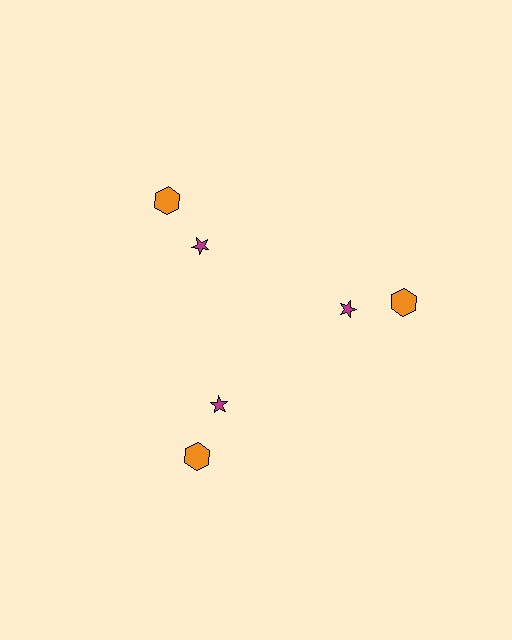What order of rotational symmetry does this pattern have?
This pattern has 3-fold rotational symmetry.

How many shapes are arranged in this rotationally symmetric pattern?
There are 6 shapes, arranged in 3 groups of 2.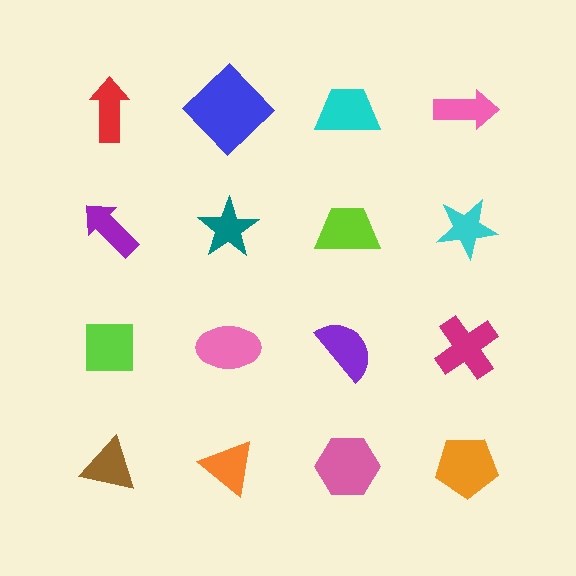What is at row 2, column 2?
A teal star.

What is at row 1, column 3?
A cyan trapezoid.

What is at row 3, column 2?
A pink ellipse.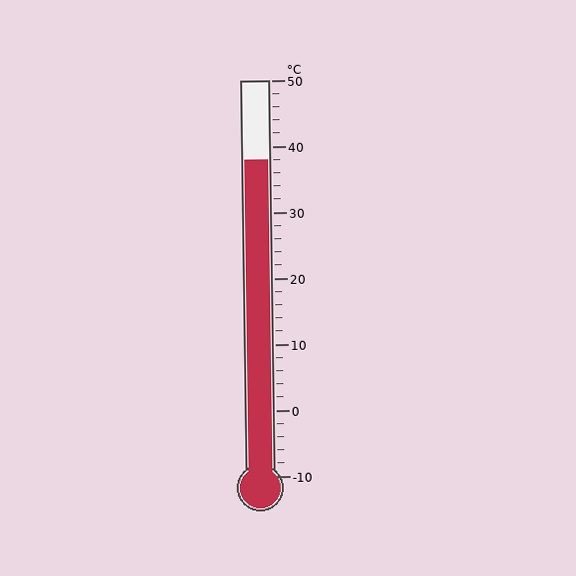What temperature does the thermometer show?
The thermometer shows approximately 38°C.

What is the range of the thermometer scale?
The thermometer scale ranges from -10°C to 50°C.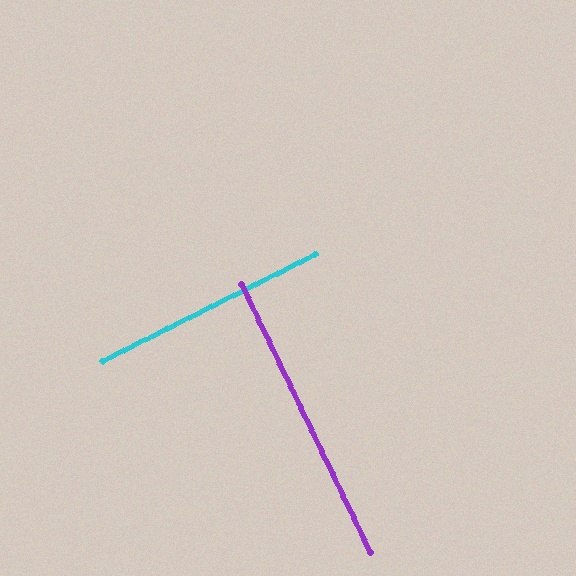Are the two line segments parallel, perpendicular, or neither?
Perpendicular — they meet at approximately 89°.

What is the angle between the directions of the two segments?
Approximately 89 degrees.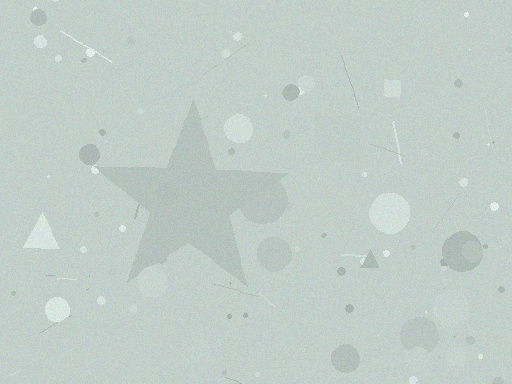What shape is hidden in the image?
A star is hidden in the image.